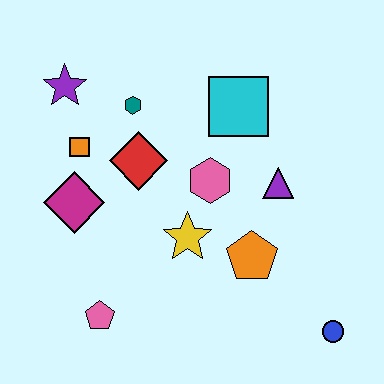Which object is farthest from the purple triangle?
The purple star is farthest from the purple triangle.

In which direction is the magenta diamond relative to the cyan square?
The magenta diamond is to the left of the cyan square.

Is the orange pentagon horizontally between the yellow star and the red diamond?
No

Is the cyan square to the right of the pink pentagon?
Yes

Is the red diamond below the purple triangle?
No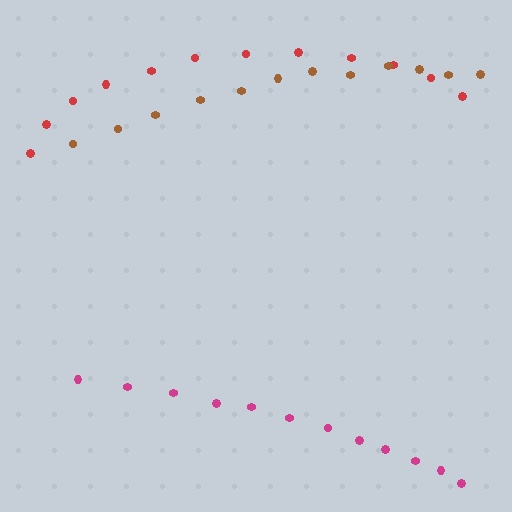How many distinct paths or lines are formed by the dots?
There are 3 distinct paths.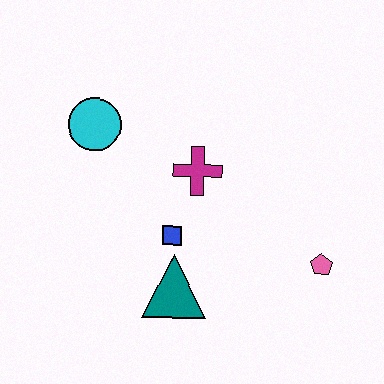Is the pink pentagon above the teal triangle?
Yes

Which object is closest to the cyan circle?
The magenta cross is closest to the cyan circle.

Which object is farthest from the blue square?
The pink pentagon is farthest from the blue square.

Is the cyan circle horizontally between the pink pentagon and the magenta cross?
No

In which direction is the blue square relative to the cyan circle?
The blue square is below the cyan circle.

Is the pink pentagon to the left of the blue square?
No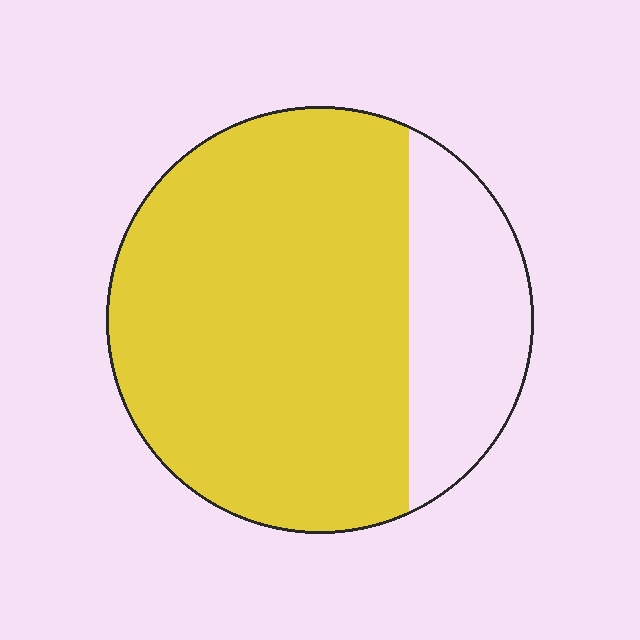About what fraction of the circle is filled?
About three quarters (3/4).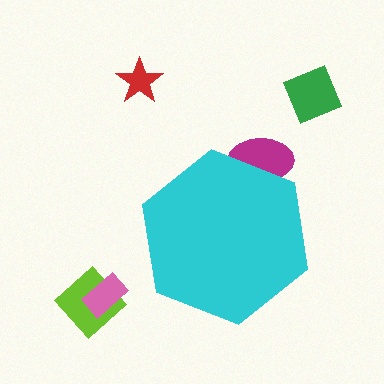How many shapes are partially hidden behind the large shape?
1 shape is partially hidden.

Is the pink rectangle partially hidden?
No, the pink rectangle is fully visible.